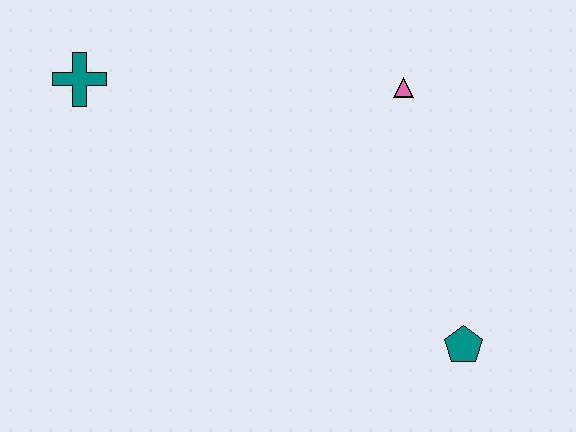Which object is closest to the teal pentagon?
The pink triangle is closest to the teal pentagon.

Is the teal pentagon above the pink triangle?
No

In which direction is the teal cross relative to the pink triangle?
The teal cross is to the left of the pink triangle.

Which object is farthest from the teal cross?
The teal pentagon is farthest from the teal cross.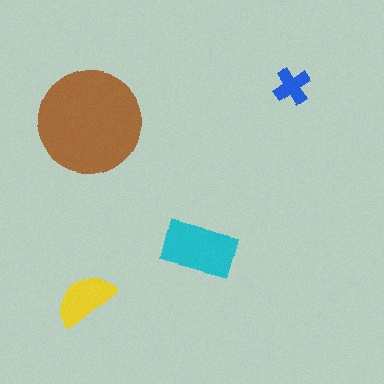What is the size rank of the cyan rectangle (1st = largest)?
2nd.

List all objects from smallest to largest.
The blue cross, the yellow semicircle, the cyan rectangle, the brown circle.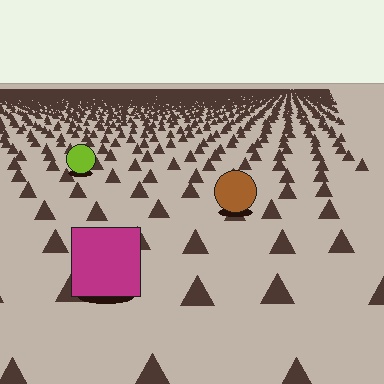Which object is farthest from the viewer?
The lime circle is farthest from the viewer. It appears smaller and the ground texture around it is denser.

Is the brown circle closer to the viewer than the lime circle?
Yes. The brown circle is closer — you can tell from the texture gradient: the ground texture is coarser near it.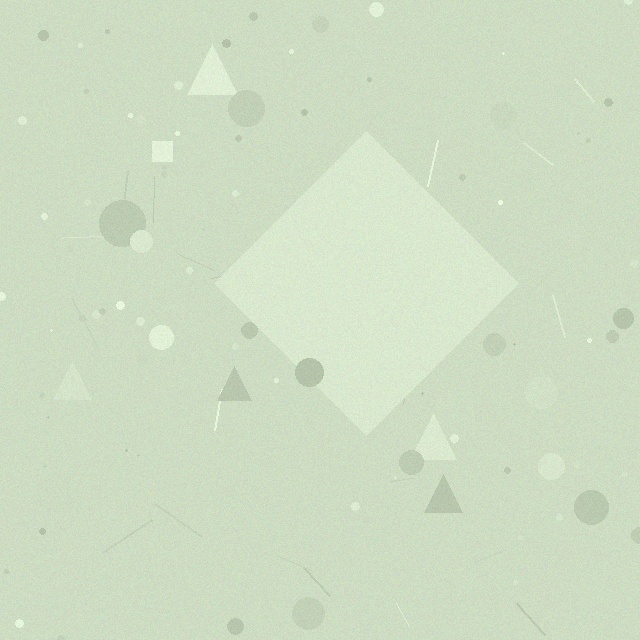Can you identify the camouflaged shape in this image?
The camouflaged shape is a diamond.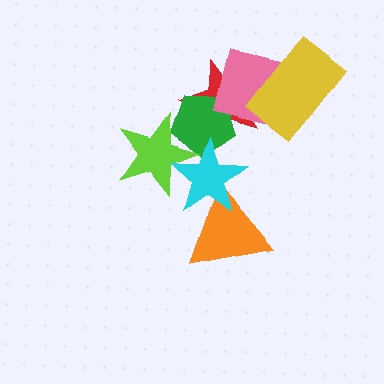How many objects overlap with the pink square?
3 objects overlap with the pink square.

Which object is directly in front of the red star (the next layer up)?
The green pentagon is directly in front of the red star.